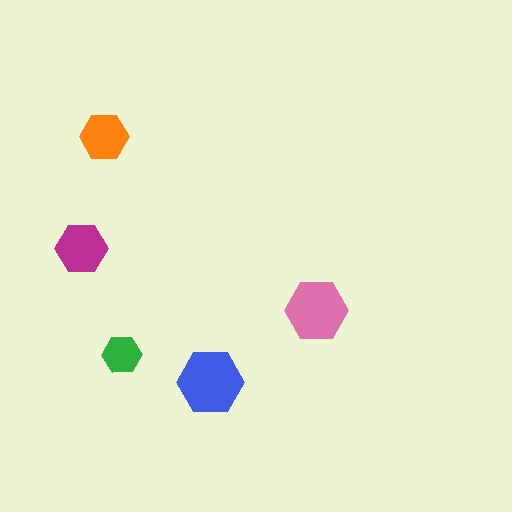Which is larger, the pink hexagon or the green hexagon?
The pink one.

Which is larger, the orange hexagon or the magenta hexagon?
The magenta one.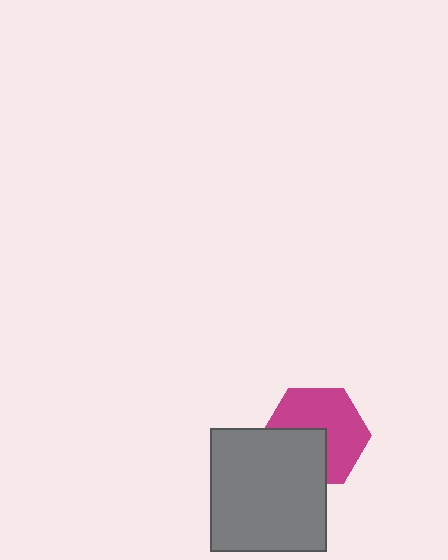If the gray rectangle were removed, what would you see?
You would see the complete magenta hexagon.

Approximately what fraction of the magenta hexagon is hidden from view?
Roughly 38% of the magenta hexagon is hidden behind the gray rectangle.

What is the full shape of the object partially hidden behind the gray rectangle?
The partially hidden object is a magenta hexagon.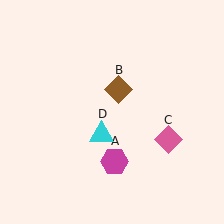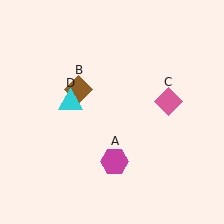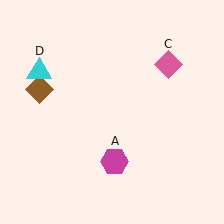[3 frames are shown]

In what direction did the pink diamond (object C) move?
The pink diamond (object C) moved up.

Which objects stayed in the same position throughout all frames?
Magenta hexagon (object A) remained stationary.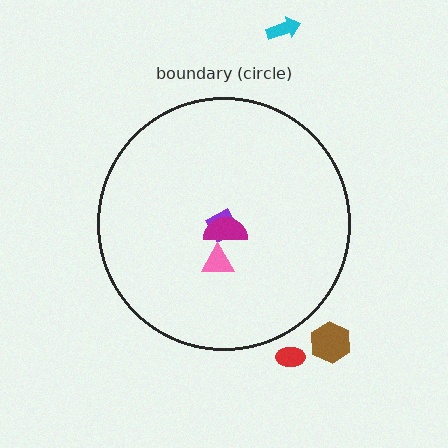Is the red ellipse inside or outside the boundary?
Outside.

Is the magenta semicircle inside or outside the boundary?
Inside.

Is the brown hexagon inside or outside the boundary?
Outside.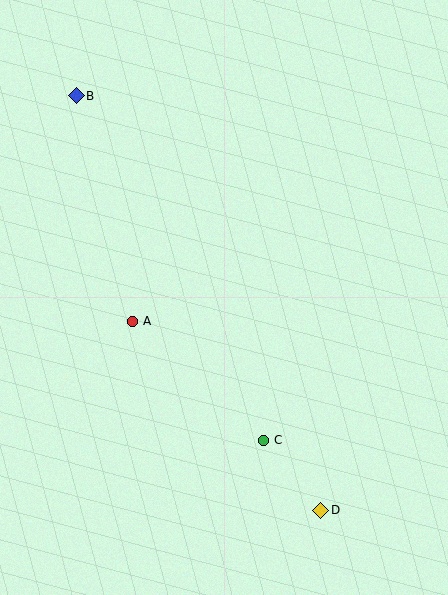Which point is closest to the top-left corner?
Point B is closest to the top-left corner.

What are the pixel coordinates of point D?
Point D is at (321, 510).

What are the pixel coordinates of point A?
Point A is at (133, 321).